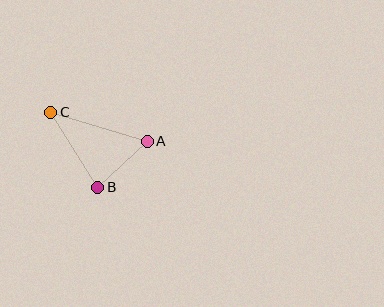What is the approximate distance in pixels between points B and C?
The distance between B and C is approximately 88 pixels.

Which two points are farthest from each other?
Points A and C are farthest from each other.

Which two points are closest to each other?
Points A and B are closest to each other.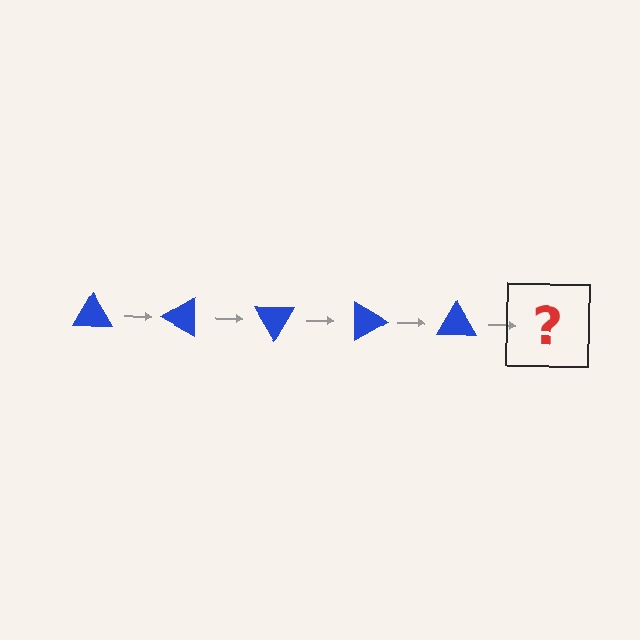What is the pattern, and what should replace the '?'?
The pattern is that the triangle rotates 30 degrees each step. The '?' should be a blue triangle rotated 150 degrees.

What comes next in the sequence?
The next element should be a blue triangle rotated 150 degrees.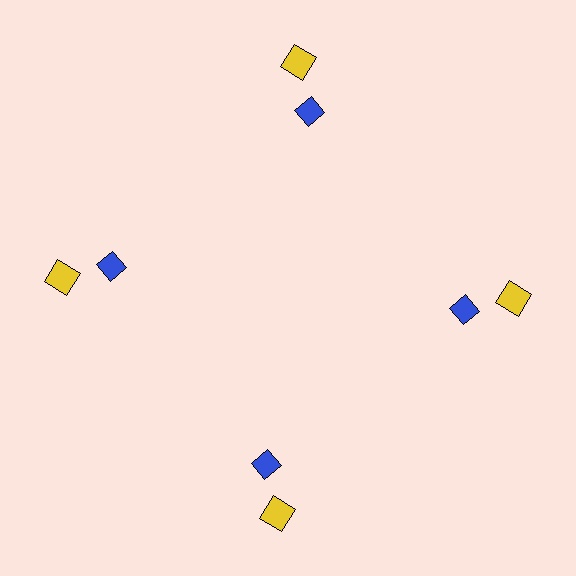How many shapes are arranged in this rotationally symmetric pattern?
There are 8 shapes, arranged in 4 groups of 2.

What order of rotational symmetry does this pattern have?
This pattern has 4-fold rotational symmetry.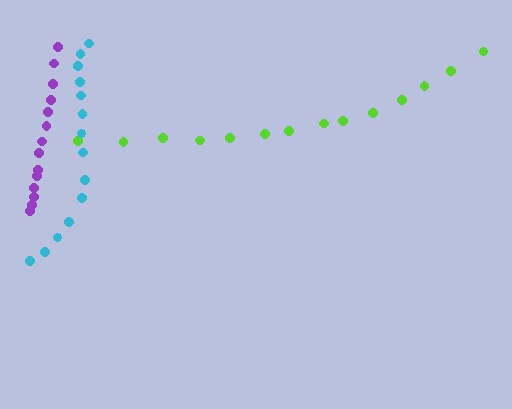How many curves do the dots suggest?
There are 3 distinct paths.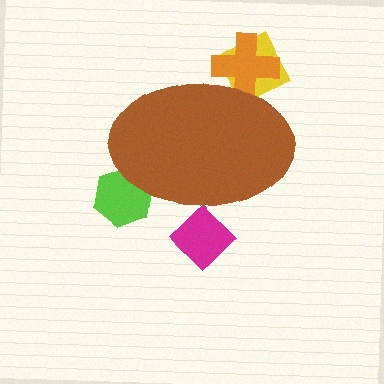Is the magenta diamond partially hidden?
Yes, the magenta diamond is partially hidden behind the brown ellipse.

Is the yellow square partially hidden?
Yes, the yellow square is partially hidden behind the brown ellipse.